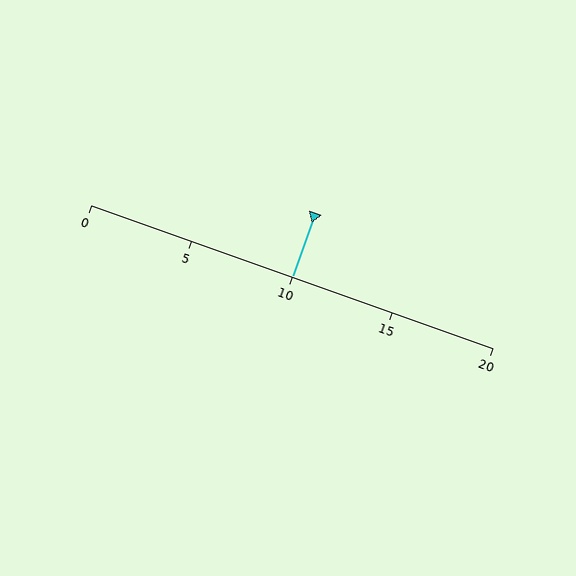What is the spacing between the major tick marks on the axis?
The major ticks are spaced 5 apart.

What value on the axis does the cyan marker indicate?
The marker indicates approximately 10.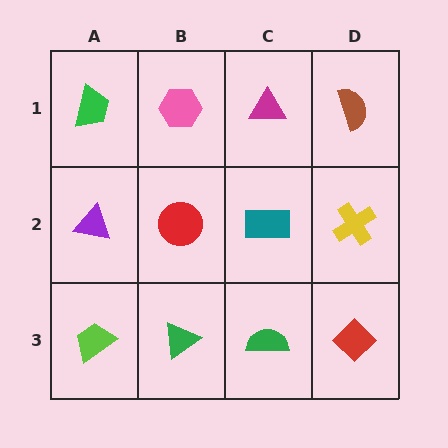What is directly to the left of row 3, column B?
A lime trapezoid.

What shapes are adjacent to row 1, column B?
A red circle (row 2, column B), a green trapezoid (row 1, column A), a magenta triangle (row 1, column C).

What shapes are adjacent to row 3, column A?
A purple triangle (row 2, column A), a green triangle (row 3, column B).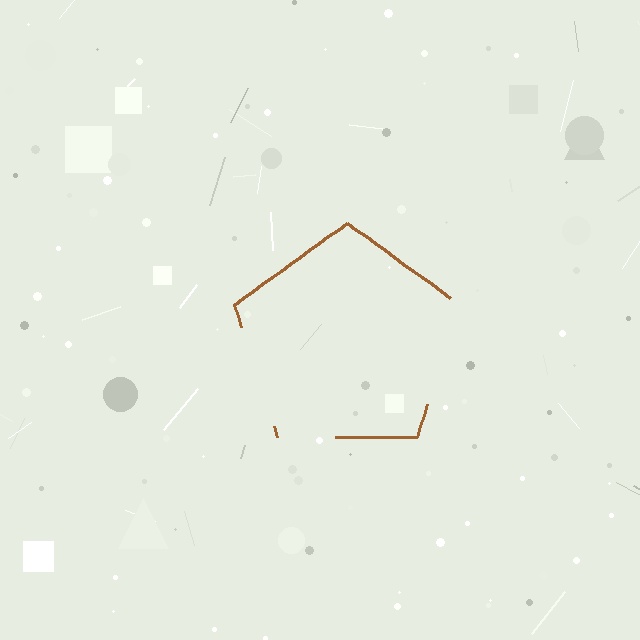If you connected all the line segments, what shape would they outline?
They would outline a pentagon.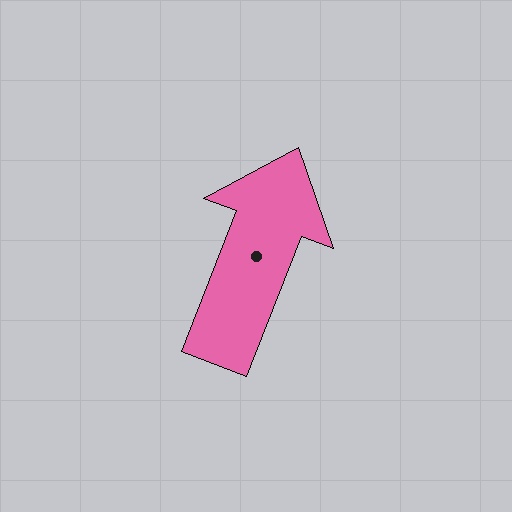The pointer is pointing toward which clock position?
Roughly 1 o'clock.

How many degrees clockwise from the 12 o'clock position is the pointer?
Approximately 21 degrees.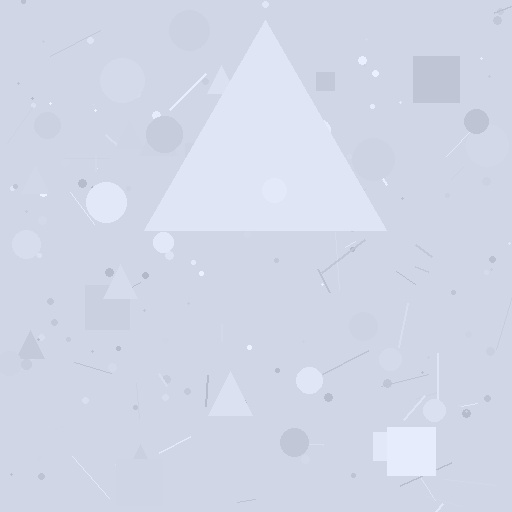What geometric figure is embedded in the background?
A triangle is embedded in the background.